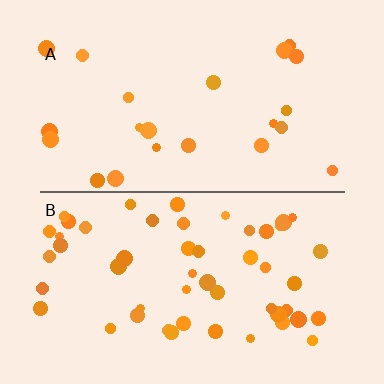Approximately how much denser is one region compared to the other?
Approximately 2.3× — region B over region A.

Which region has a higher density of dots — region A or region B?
B (the bottom).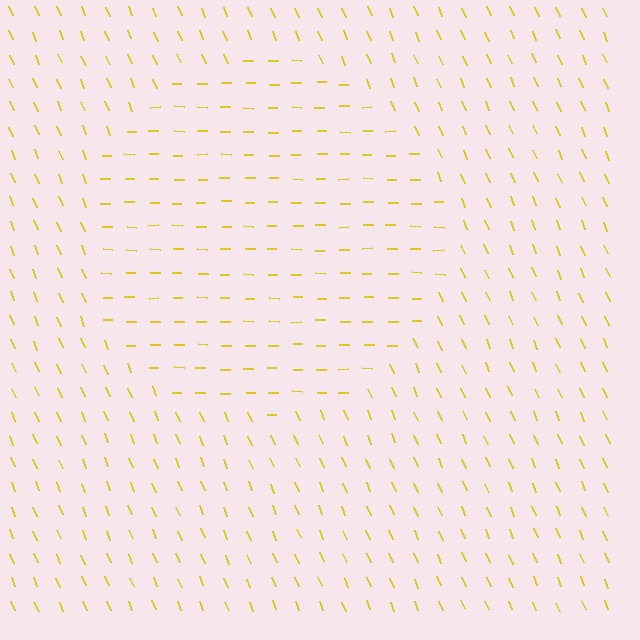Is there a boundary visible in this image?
Yes, there is a texture boundary formed by a change in line orientation.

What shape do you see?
I see a circle.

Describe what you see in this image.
The image is filled with small yellow line segments. A circle region in the image has lines oriented differently from the surrounding lines, creating a visible texture boundary.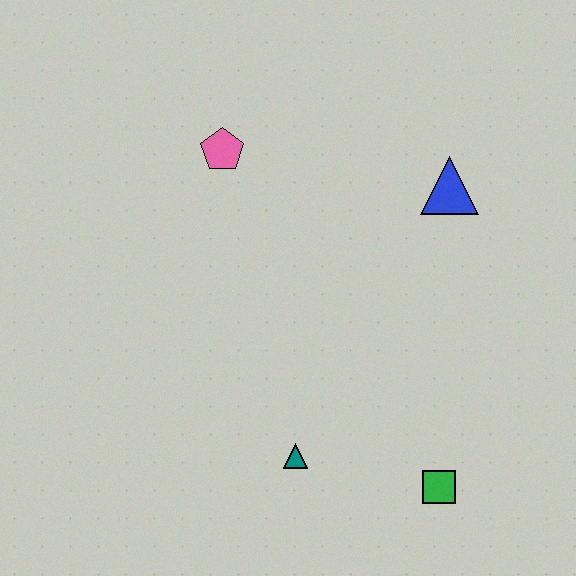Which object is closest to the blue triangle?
The pink pentagon is closest to the blue triangle.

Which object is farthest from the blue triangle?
The teal triangle is farthest from the blue triangle.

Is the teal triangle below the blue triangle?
Yes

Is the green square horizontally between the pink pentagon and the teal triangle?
No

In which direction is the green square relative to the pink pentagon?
The green square is below the pink pentagon.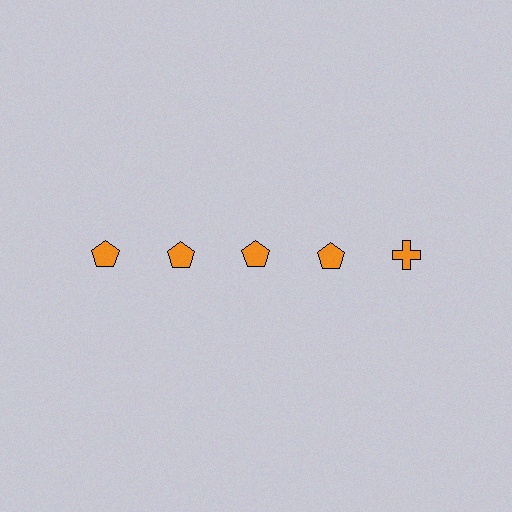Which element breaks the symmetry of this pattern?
The orange cross in the top row, rightmost column breaks the symmetry. All other shapes are orange pentagons.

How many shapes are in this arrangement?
There are 5 shapes arranged in a grid pattern.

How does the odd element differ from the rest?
It has a different shape: cross instead of pentagon.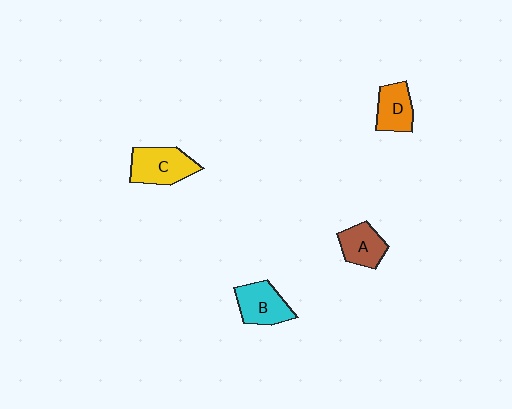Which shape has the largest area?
Shape C (yellow).